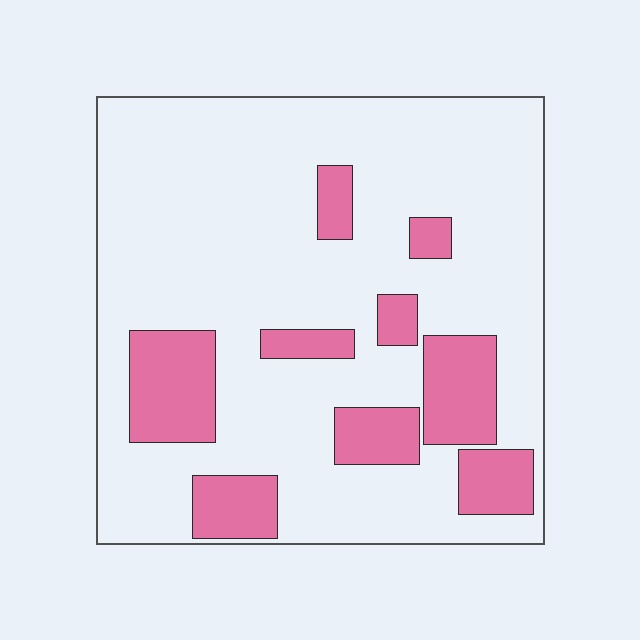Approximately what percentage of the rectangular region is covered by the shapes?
Approximately 20%.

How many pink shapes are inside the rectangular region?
9.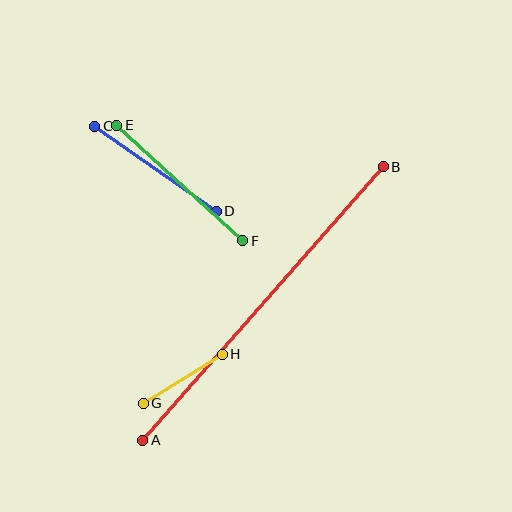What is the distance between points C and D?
The distance is approximately 148 pixels.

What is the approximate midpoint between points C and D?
The midpoint is at approximately (156, 169) pixels.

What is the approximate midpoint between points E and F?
The midpoint is at approximately (180, 183) pixels.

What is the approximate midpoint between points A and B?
The midpoint is at approximately (263, 303) pixels.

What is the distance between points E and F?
The distance is approximately 171 pixels.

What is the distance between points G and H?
The distance is approximately 93 pixels.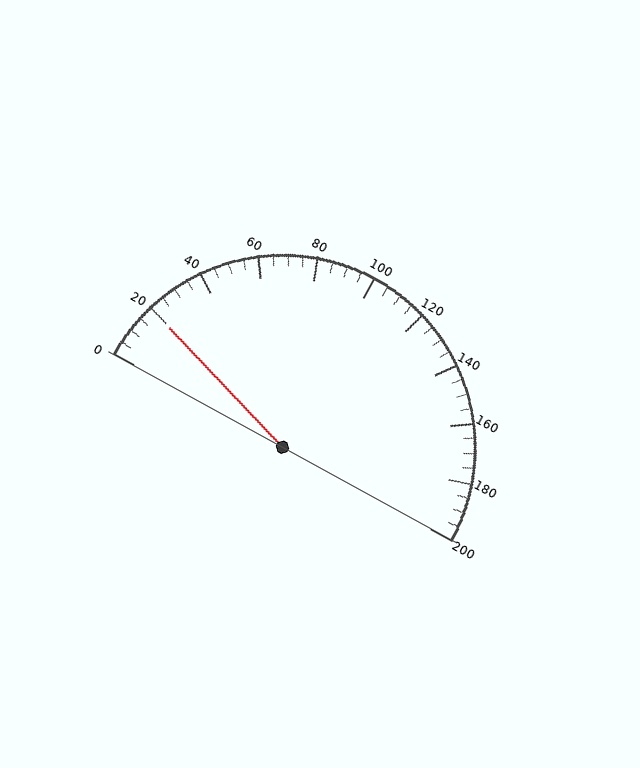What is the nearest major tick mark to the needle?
The nearest major tick mark is 20.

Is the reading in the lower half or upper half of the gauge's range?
The reading is in the lower half of the range (0 to 200).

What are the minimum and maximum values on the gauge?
The gauge ranges from 0 to 200.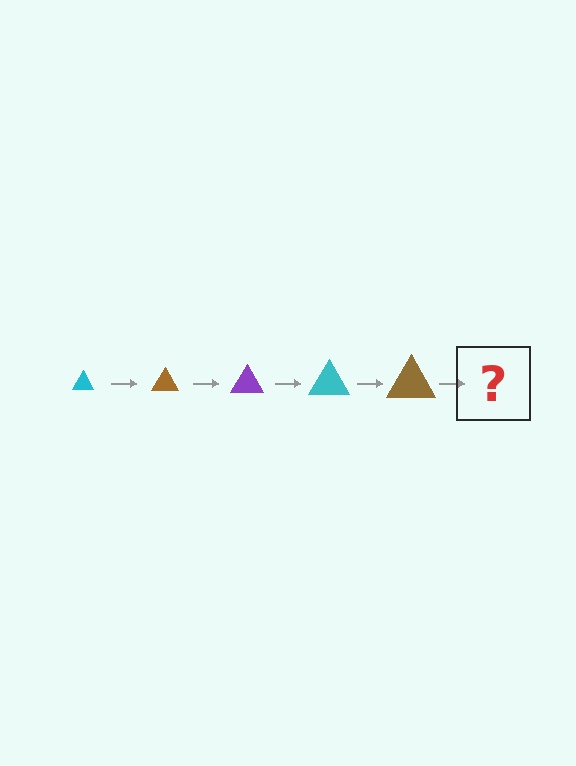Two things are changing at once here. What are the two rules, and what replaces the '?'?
The two rules are that the triangle grows larger each step and the color cycles through cyan, brown, and purple. The '?' should be a purple triangle, larger than the previous one.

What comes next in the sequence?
The next element should be a purple triangle, larger than the previous one.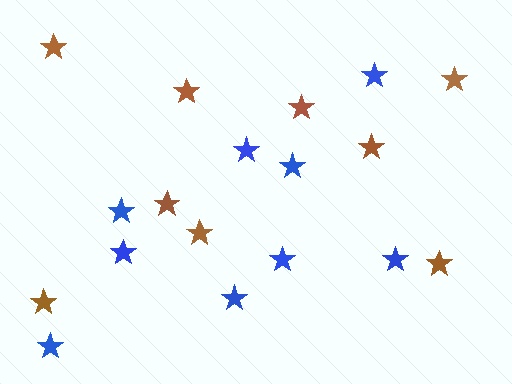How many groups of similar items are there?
There are 2 groups: one group of blue stars (9) and one group of brown stars (9).